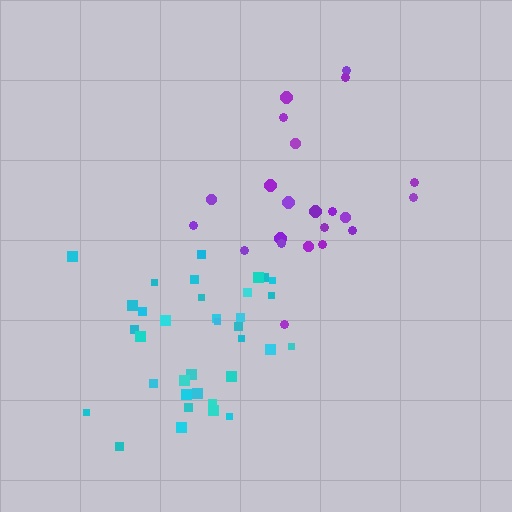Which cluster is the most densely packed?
Cyan.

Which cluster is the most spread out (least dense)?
Purple.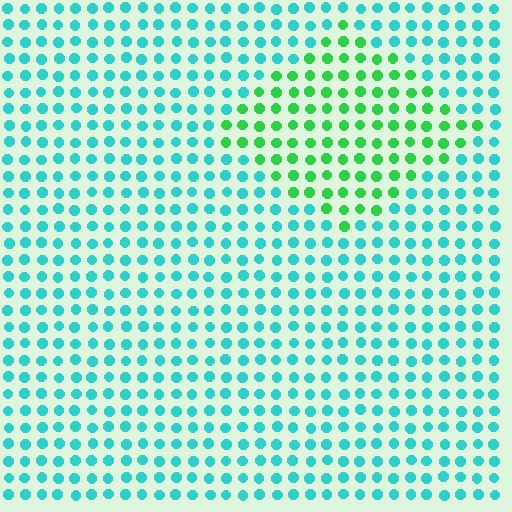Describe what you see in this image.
The image is filled with small cyan elements in a uniform arrangement. A diamond-shaped region is visible where the elements are tinted to a slightly different hue, forming a subtle color boundary.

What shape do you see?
I see a diamond.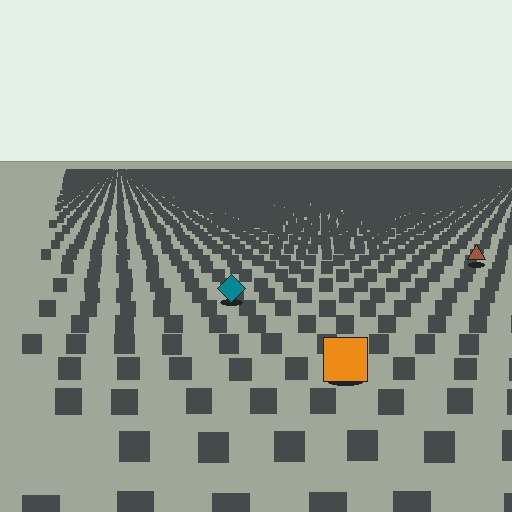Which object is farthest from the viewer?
The brown triangle is farthest from the viewer. It appears smaller and the ground texture around it is denser.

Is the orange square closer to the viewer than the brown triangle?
Yes. The orange square is closer — you can tell from the texture gradient: the ground texture is coarser near it.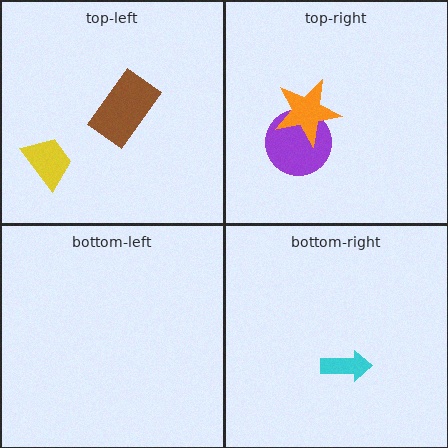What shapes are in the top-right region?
The purple circle, the orange star.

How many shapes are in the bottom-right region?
1.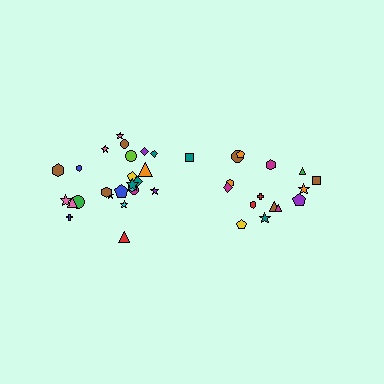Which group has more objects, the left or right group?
The left group.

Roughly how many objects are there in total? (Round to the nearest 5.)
Roughly 40 objects in total.